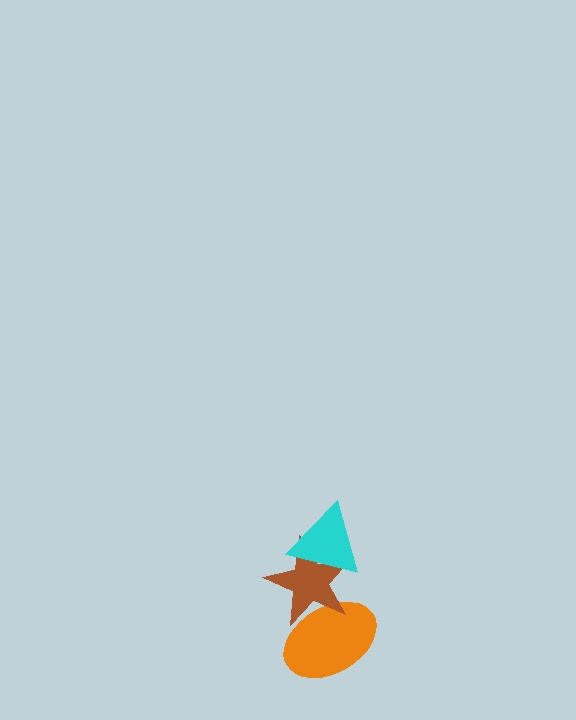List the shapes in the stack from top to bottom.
From top to bottom: the cyan triangle, the brown star, the orange ellipse.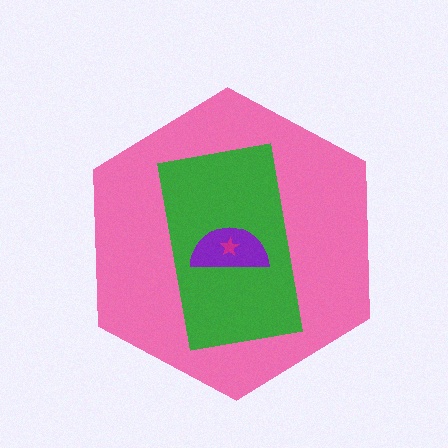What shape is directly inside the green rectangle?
The purple semicircle.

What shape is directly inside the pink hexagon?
The green rectangle.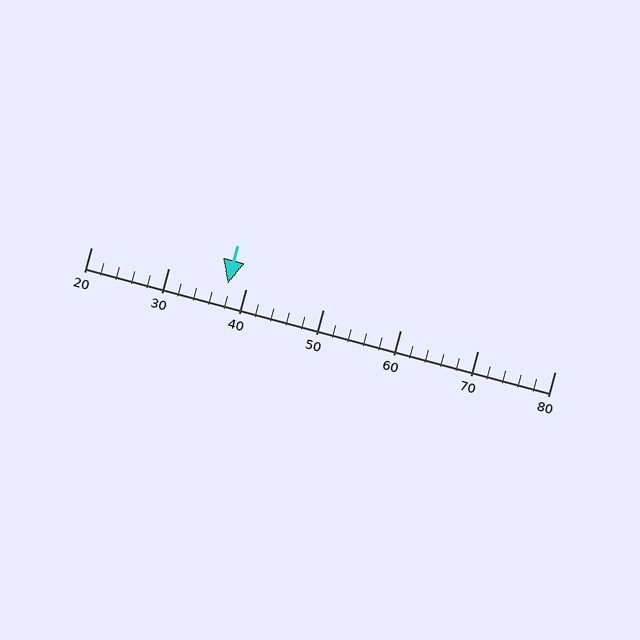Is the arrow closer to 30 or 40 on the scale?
The arrow is closer to 40.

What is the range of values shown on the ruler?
The ruler shows values from 20 to 80.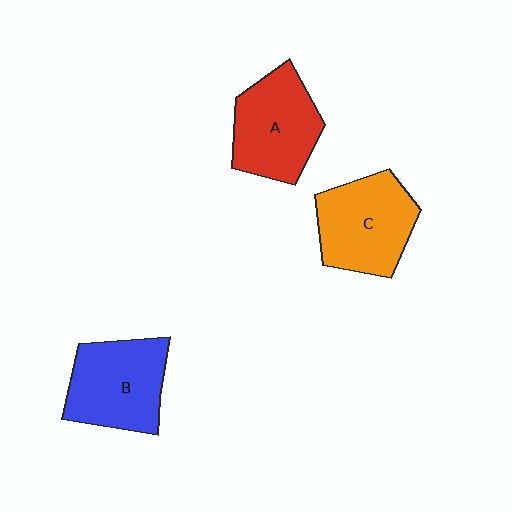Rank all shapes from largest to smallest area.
From largest to smallest: C (orange), B (blue), A (red).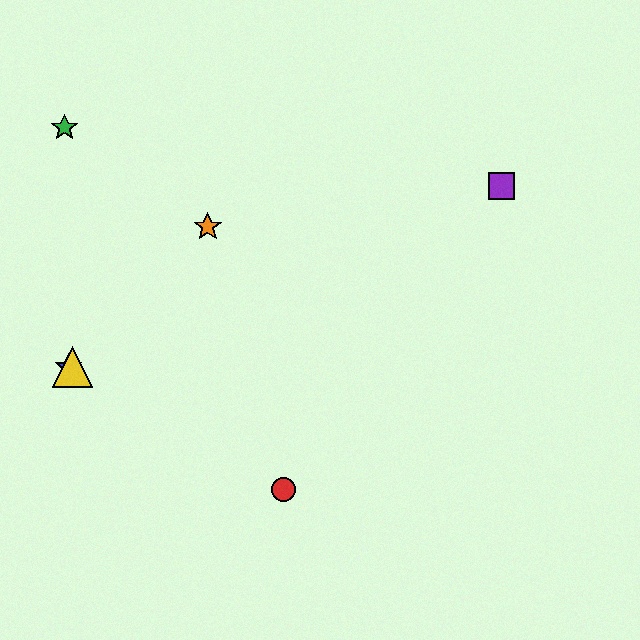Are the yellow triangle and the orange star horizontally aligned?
No, the yellow triangle is at y≈367 and the orange star is at y≈227.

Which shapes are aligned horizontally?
The blue star, the yellow triangle are aligned horizontally.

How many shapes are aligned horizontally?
2 shapes (the blue star, the yellow triangle) are aligned horizontally.